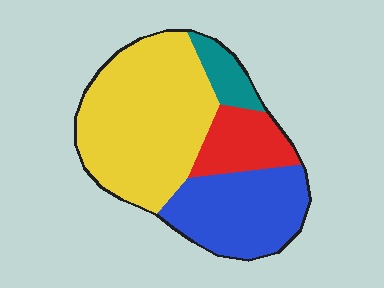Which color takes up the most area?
Yellow, at roughly 50%.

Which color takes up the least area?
Teal, at roughly 10%.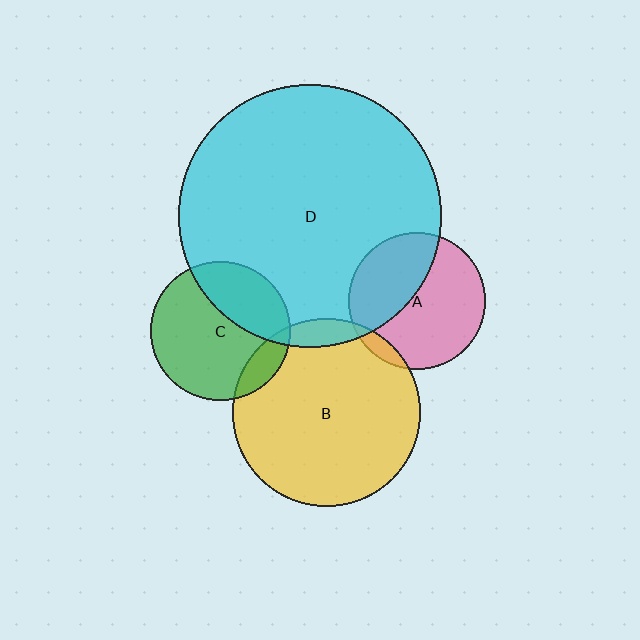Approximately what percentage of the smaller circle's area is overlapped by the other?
Approximately 5%.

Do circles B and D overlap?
Yes.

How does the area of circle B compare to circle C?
Approximately 1.8 times.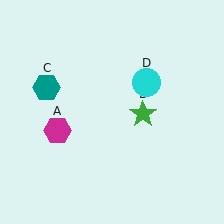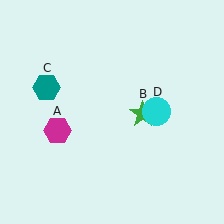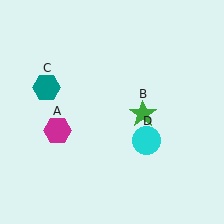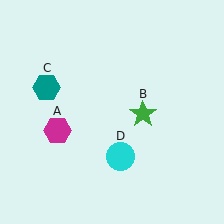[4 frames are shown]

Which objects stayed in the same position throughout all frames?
Magenta hexagon (object A) and green star (object B) and teal hexagon (object C) remained stationary.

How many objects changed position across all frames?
1 object changed position: cyan circle (object D).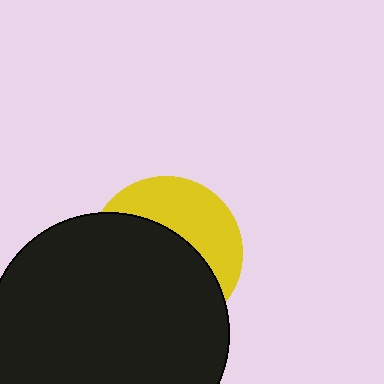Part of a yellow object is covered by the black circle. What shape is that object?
It is a circle.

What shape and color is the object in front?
The object in front is a black circle.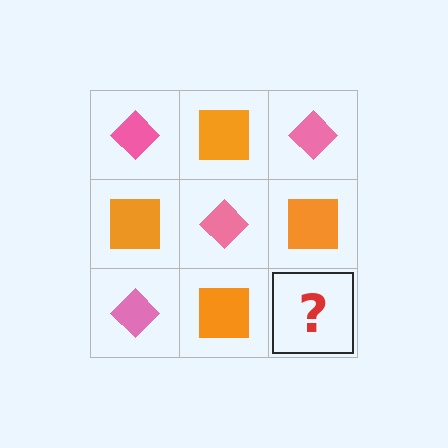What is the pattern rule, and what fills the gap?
The rule is that it alternates pink diamond and orange square in a checkerboard pattern. The gap should be filled with a pink diamond.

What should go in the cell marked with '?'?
The missing cell should contain a pink diamond.